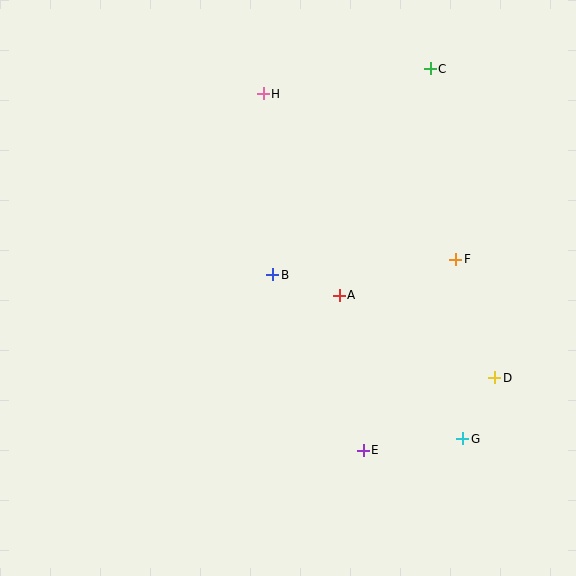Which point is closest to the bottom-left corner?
Point E is closest to the bottom-left corner.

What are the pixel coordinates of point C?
Point C is at (430, 69).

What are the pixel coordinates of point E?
Point E is at (363, 450).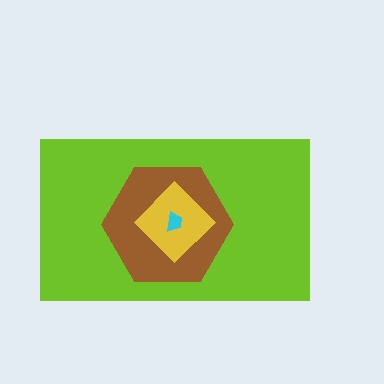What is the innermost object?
The cyan trapezoid.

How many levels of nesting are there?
4.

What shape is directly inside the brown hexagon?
The yellow diamond.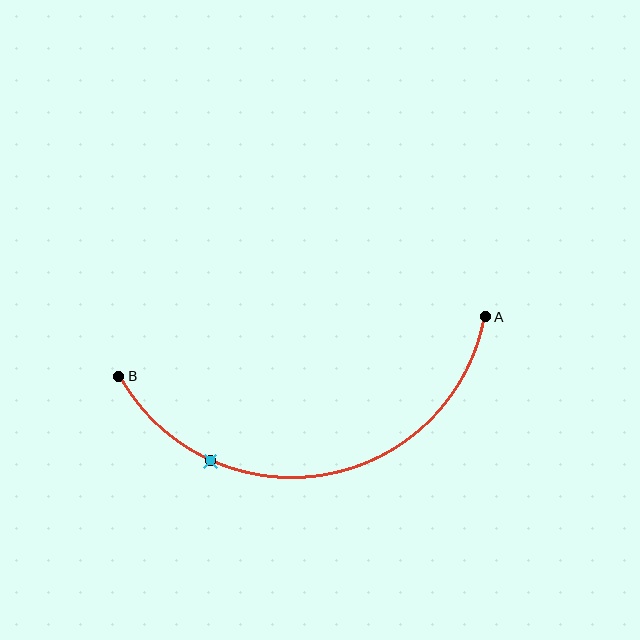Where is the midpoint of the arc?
The arc midpoint is the point on the curve farthest from the straight line joining A and B. It sits below that line.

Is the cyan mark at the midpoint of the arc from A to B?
No. The cyan mark lies on the arc but is closer to endpoint B. The arc midpoint would be at the point on the curve equidistant along the arc from both A and B.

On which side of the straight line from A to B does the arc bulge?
The arc bulges below the straight line connecting A and B.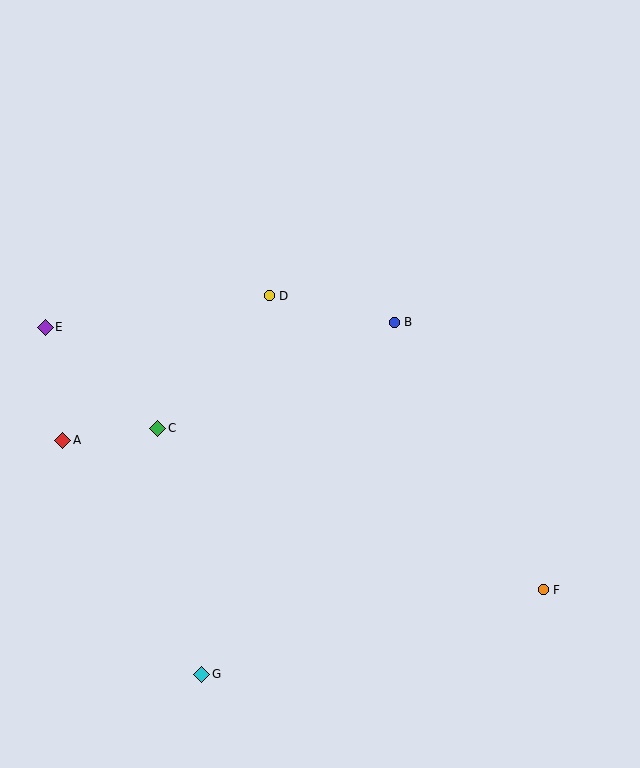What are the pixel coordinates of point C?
Point C is at (158, 428).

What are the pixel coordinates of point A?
Point A is at (63, 440).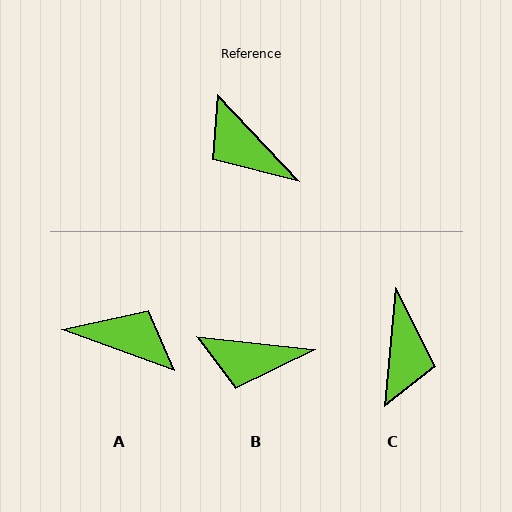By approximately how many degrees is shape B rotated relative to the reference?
Approximately 40 degrees counter-clockwise.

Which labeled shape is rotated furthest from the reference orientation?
A, about 154 degrees away.